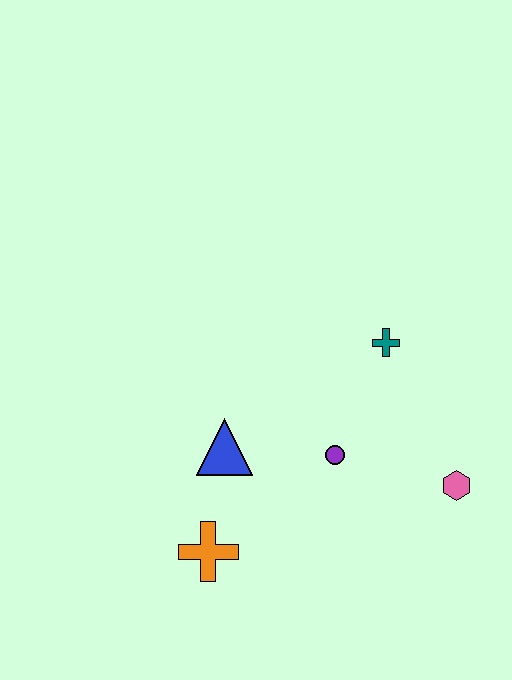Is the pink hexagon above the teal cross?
No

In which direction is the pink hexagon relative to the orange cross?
The pink hexagon is to the right of the orange cross.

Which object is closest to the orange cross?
The blue triangle is closest to the orange cross.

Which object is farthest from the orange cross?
The teal cross is farthest from the orange cross.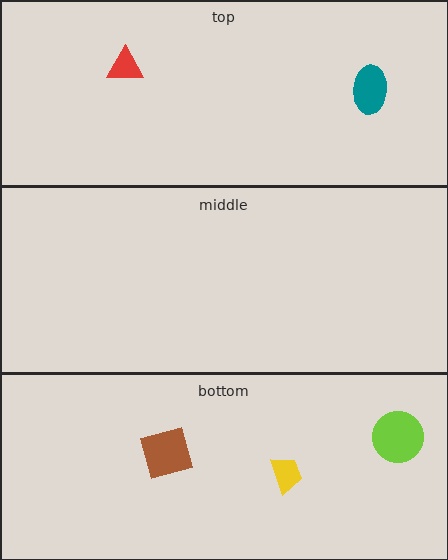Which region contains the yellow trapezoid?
The bottom region.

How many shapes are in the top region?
2.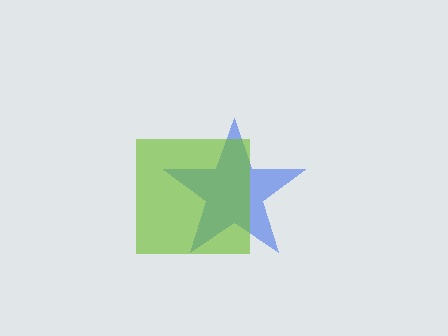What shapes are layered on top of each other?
The layered shapes are: a blue star, a lime square.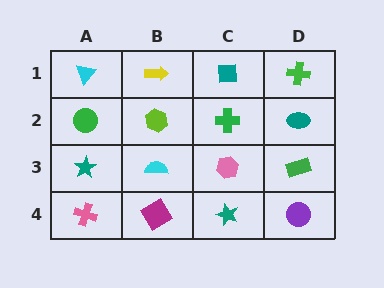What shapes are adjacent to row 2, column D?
A green cross (row 1, column D), a green rectangle (row 3, column D), a green cross (row 2, column C).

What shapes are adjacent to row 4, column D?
A green rectangle (row 3, column D), a teal star (row 4, column C).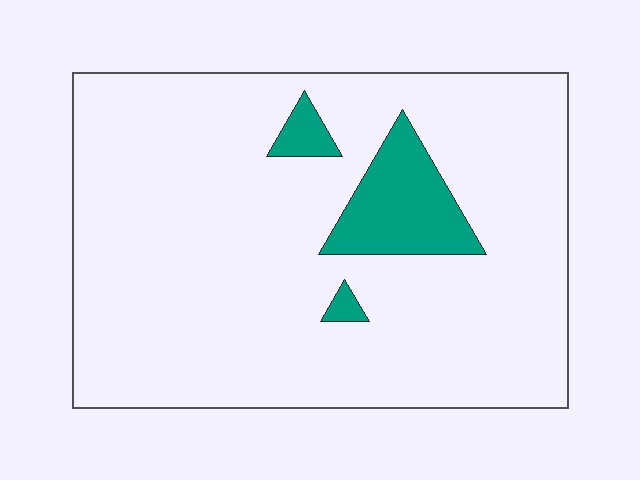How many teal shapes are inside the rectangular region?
3.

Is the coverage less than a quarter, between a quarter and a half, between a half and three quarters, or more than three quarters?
Less than a quarter.